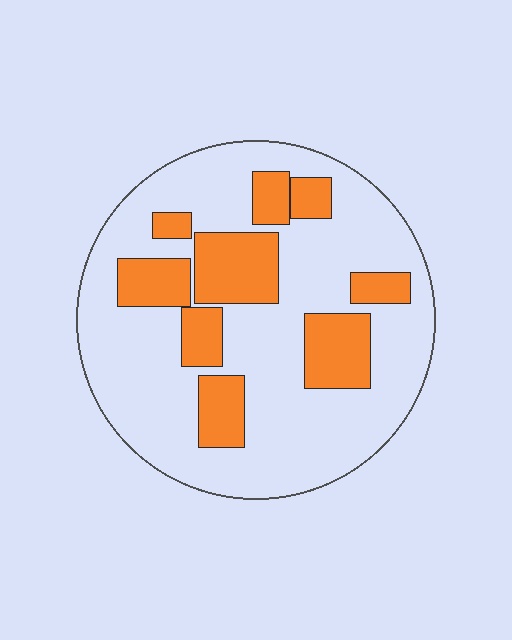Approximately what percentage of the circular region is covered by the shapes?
Approximately 25%.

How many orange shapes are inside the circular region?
9.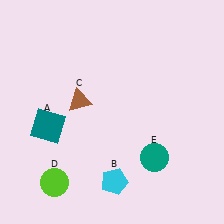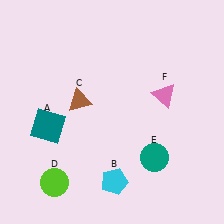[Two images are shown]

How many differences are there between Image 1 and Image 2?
There is 1 difference between the two images.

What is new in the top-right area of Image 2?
A pink triangle (F) was added in the top-right area of Image 2.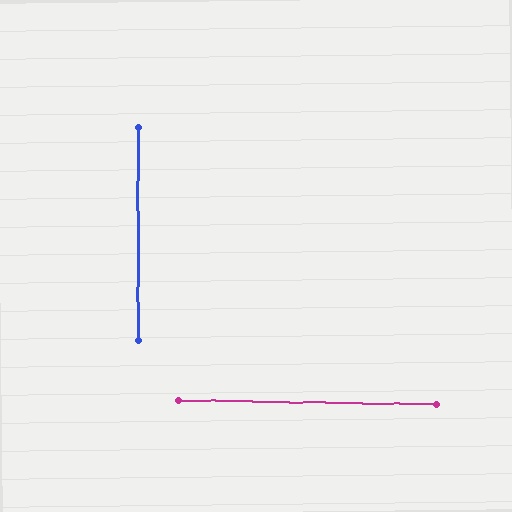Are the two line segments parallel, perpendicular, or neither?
Perpendicular — they meet at approximately 89°.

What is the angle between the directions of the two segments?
Approximately 89 degrees.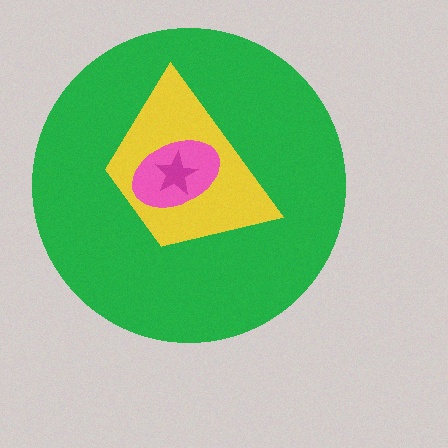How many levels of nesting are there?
4.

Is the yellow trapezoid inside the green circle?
Yes.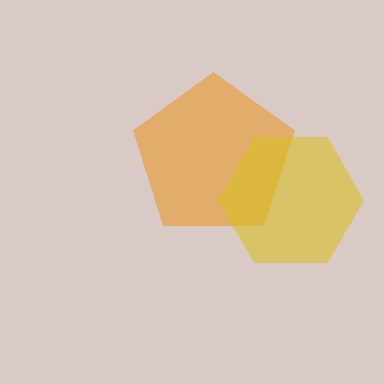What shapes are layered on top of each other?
The layered shapes are: an orange pentagon, a yellow hexagon.